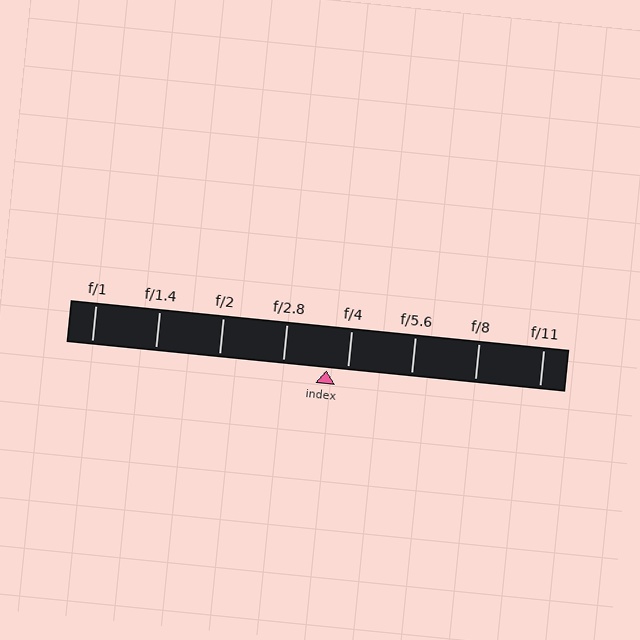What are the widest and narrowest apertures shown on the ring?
The widest aperture shown is f/1 and the narrowest is f/11.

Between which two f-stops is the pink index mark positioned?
The index mark is between f/2.8 and f/4.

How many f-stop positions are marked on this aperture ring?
There are 8 f-stop positions marked.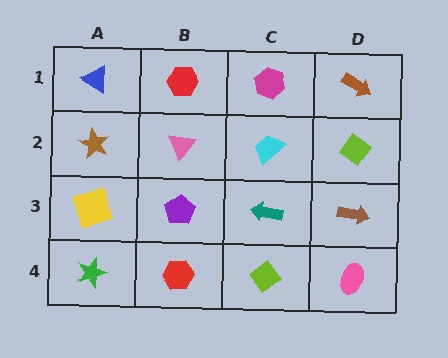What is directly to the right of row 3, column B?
A teal arrow.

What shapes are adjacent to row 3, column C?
A cyan trapezoid (row 2, column C), a lime diamond (row 4, column C), a purple pentagon (row 3, column B), a brown arrow (row 3, column D).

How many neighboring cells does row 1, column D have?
2.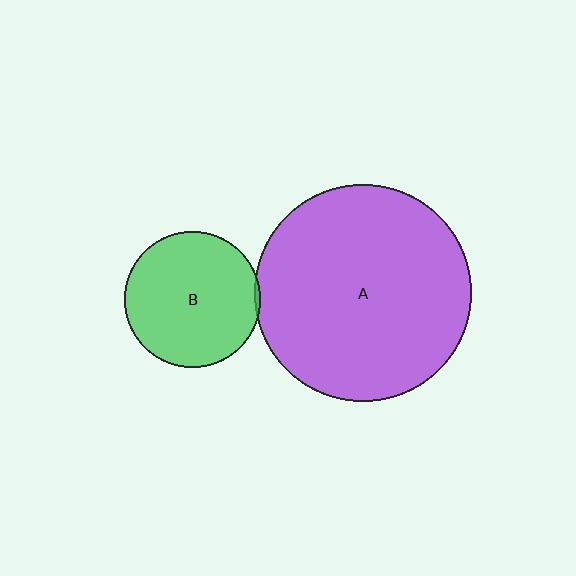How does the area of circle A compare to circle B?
Approximately 2.6 times.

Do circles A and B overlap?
Yes.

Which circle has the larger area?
Circle A (purple).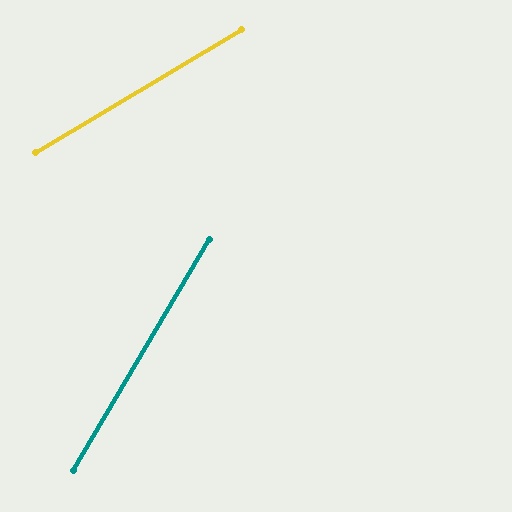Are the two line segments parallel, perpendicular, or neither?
Neither parallel nor perpendicular — they differ by about 29°.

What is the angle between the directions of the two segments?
Approximately 29 degrees.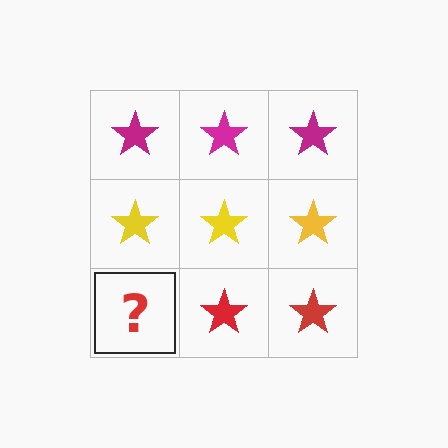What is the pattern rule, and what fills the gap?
The rule is that each row has a consistent color. The gap should be filled with a red star.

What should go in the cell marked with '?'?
The missing cell should contain a red star.